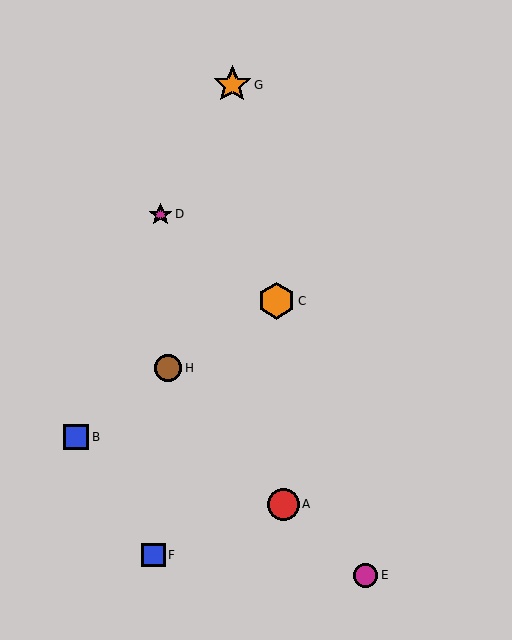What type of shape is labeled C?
Shape C is an orange hexagon.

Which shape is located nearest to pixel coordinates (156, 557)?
The blue square (labeled F) at (153, 555) is nearest to that location.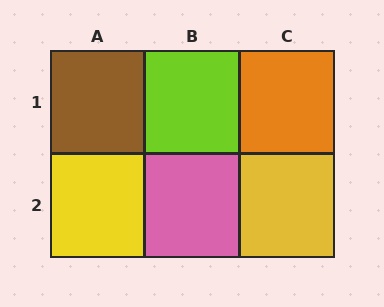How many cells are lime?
1 cell is lime.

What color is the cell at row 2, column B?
Pink.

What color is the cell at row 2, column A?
Yellow.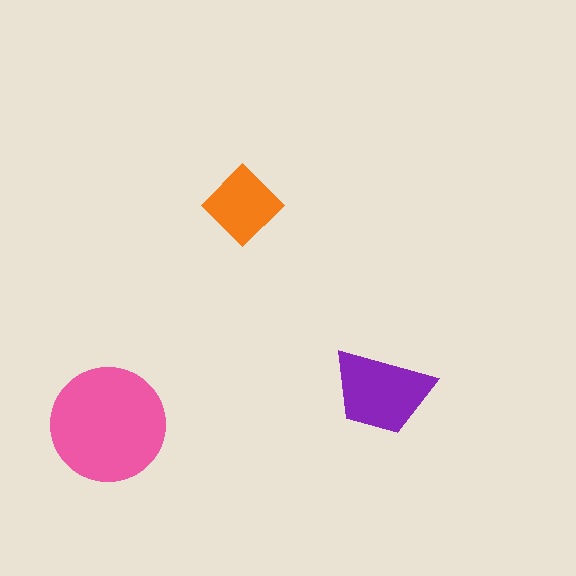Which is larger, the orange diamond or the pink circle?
The pink circle.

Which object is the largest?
The pink circle.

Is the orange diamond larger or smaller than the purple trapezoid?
Smaller.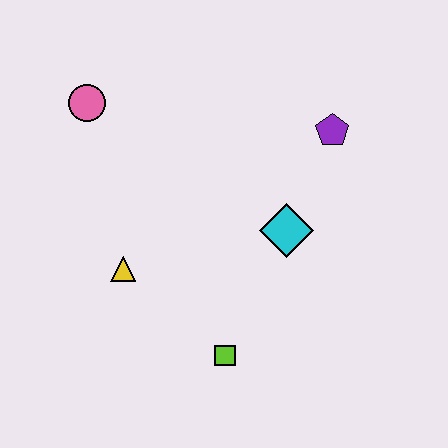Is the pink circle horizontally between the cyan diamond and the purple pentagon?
No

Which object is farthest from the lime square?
The pink circle is farthest from the lime square.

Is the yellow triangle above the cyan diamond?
No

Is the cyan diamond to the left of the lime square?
No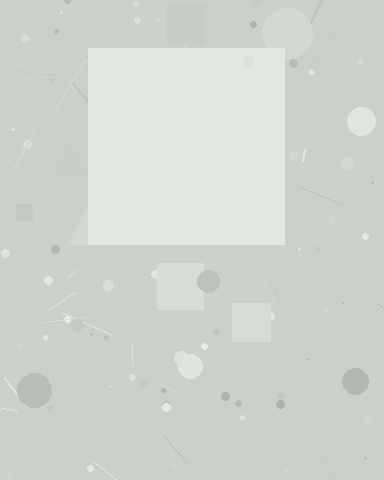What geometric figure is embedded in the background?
A square is embedded in the background.